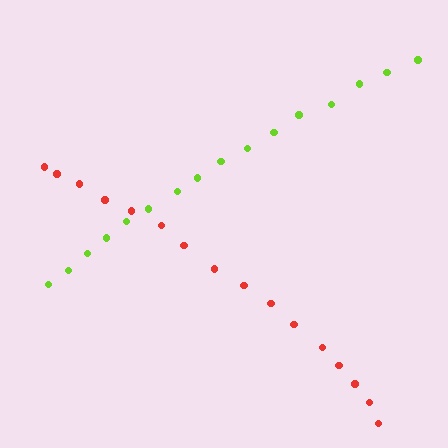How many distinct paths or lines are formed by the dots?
There are 2 distinct paths.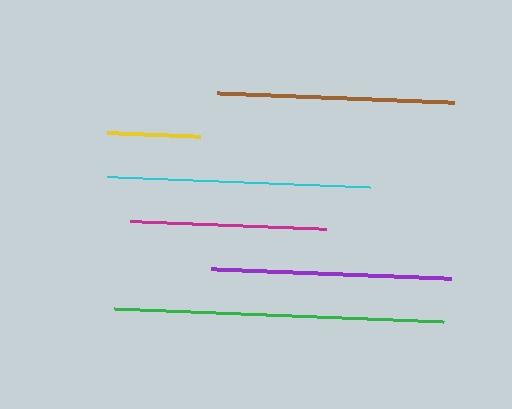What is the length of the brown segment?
The brown segment is approximately 238 pixels long.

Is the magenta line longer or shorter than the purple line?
The purple line is longer than the magenta line.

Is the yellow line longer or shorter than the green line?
The green line is longer than the yellow line.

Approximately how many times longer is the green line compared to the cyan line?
The green line is approximately 1.3 times the length of the cyan line.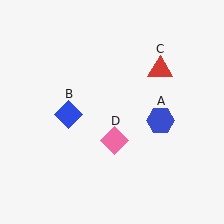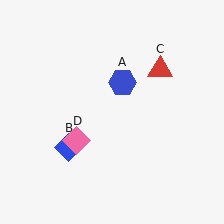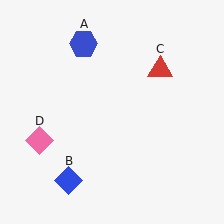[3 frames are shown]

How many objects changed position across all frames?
3 objects changed position: blue hexagon (object A), blue diamond (object B), pink diamond (object D).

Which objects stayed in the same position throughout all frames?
Red triangle (object C) remained stationary.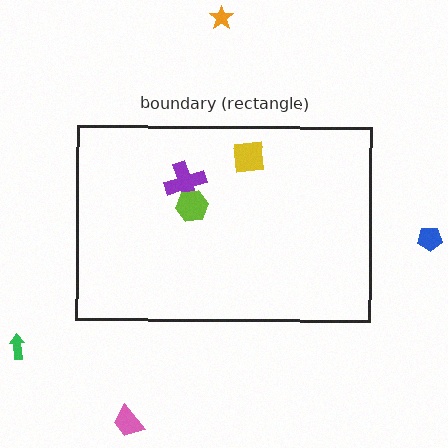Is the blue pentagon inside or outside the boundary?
Outside.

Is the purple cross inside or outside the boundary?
Inside.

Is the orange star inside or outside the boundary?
Outside.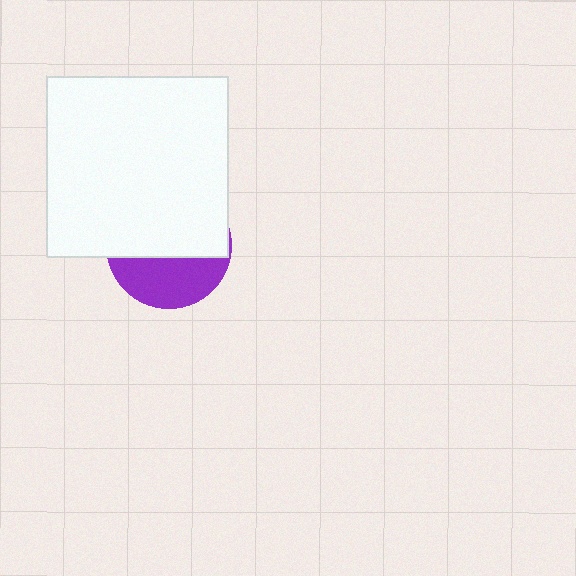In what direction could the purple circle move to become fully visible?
The purple circle could move down. That would shift it out from behind the white square entirely.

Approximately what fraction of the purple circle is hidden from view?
Roughly 62% of the purple circle is hidden behind the white square.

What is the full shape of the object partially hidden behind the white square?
The partially hidden object is a purple circle.